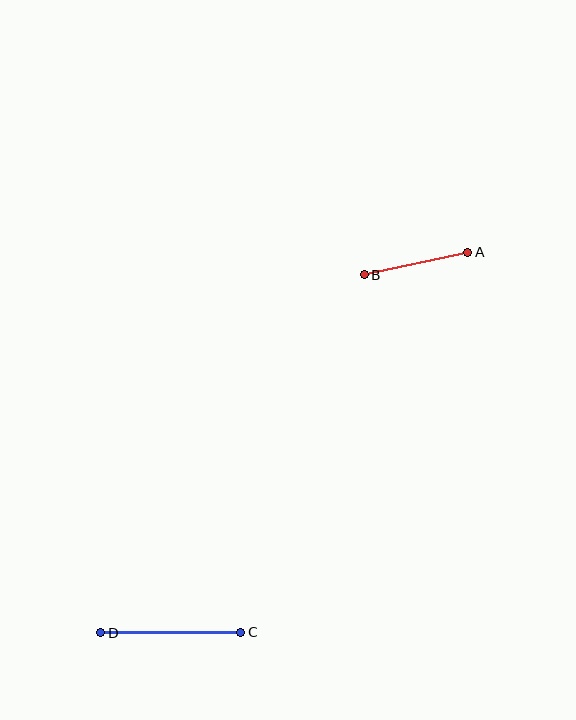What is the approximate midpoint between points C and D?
The midpoint is at approximately (171, 633) pixels.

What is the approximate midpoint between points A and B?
The midpoint is at approximately (416, 263) pixels.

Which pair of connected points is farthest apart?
Points C and D are farthest apart.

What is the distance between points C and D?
The distance is approximately 140 pixels.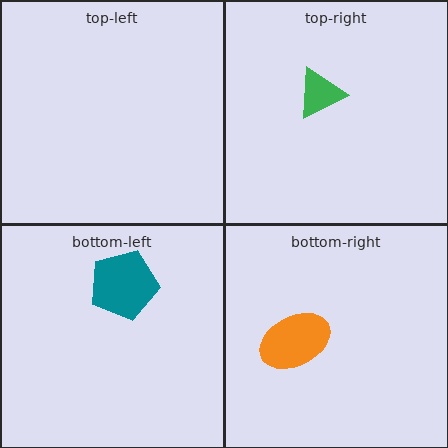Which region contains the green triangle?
The top-right region.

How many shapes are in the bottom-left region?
1.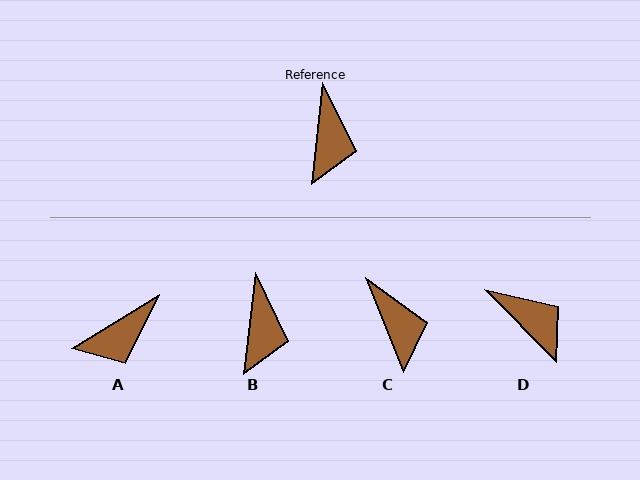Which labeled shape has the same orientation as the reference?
B.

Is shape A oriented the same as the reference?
No, it is off by about 52 degrees.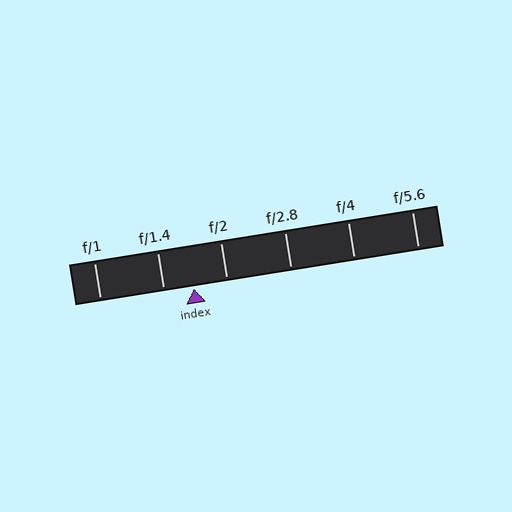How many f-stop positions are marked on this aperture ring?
There are 6 f-stop positions marked.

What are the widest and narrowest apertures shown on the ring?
The widest aperture shown is f/1 and the narrowest is f/5.6.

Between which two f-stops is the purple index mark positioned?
The index mark is between f/1.4 and f/2.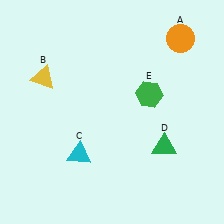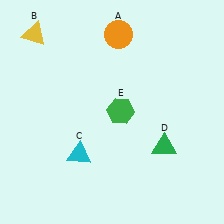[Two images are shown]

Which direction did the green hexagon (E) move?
The green hexagon (E) moved left.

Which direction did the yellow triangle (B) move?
The yellow triangle (B) moved up.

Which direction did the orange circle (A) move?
The orange circle (A) moved left.